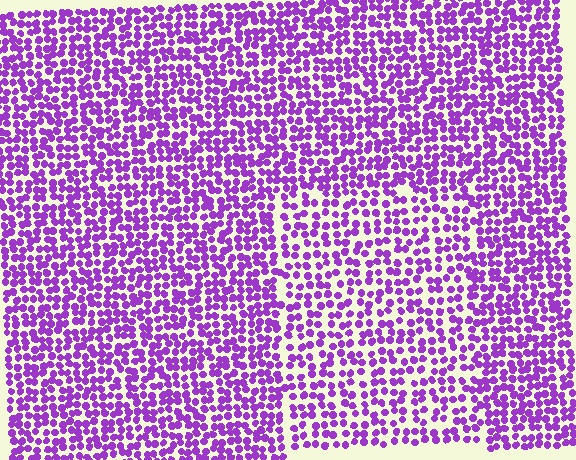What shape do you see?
I see a rectangle.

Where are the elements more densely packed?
The elements are more densely packed outside the rectangle boundary.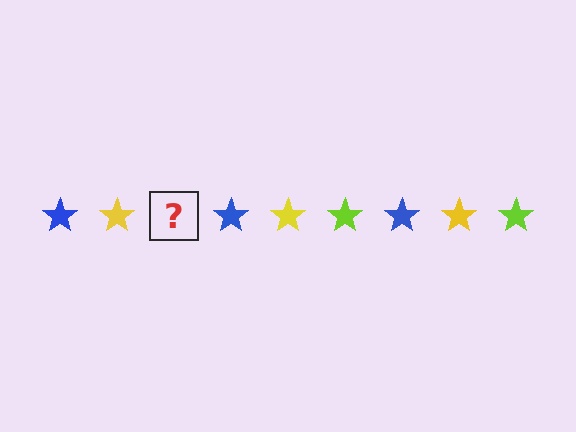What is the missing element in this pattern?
The missing element is a lime star.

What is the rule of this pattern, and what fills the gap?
The rule is that the pattern cycles through blue, yellow, lime stars. The gap should be filled with a lime star.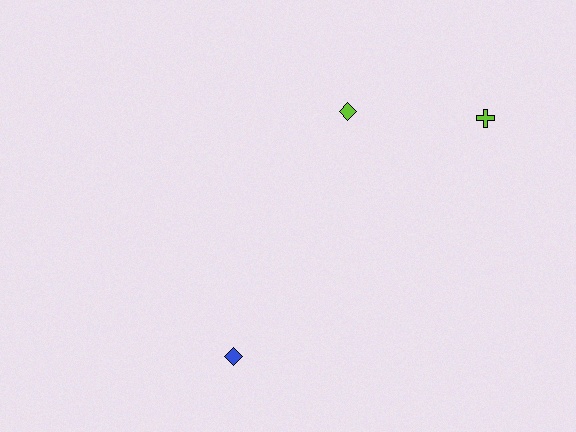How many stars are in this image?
There are no stars.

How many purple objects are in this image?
There are no purple objects.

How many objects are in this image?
There are 3 objects.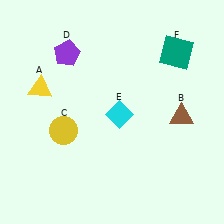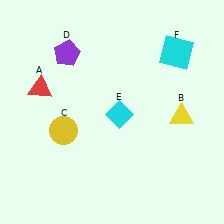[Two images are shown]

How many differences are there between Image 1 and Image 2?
There are 3 differences between the two images.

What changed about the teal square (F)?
In Image 1, F is teal. In Image 2, it changed to cyan.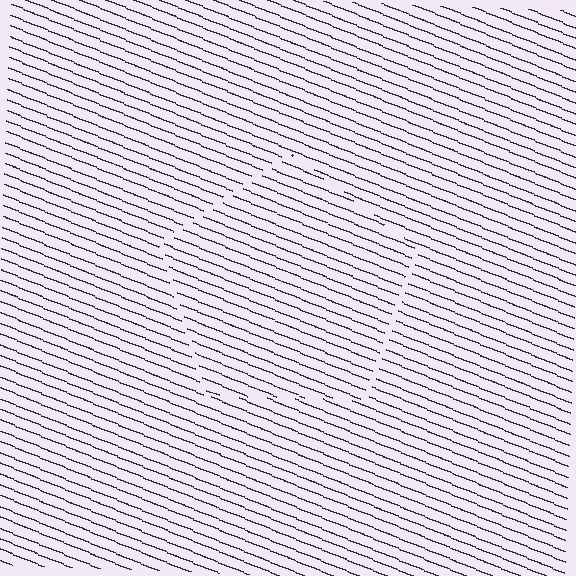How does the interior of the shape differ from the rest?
The interior of the shape contains the same grating, shifted by half a period — the contour is defined by the phase discontinuity where line-ends from the inner and outer gratings abut.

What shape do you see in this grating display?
An illusory pentagon. The interior of the shape contains the same grating, shifted by half a period — the contour is defined by the phase discontinuity where line-ends from the inner and outer gratings abut.